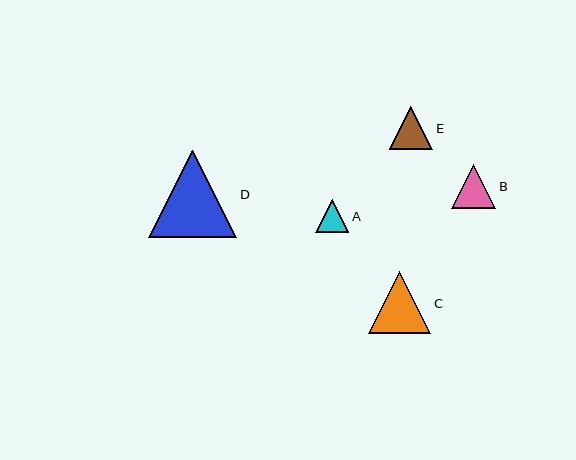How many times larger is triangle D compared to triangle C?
Triangle D is approximately 1.4 times the size of triangle C.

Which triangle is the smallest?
Triangle A is the smallest with a size of approximately 33 pixels.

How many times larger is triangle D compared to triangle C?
Triangle D is approximately 1.4 times the size of triangle C.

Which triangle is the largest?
Triangle D is the largest with a size of approximately 88 pixels.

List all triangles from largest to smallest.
From largest to smallest: D, C, B, E, A.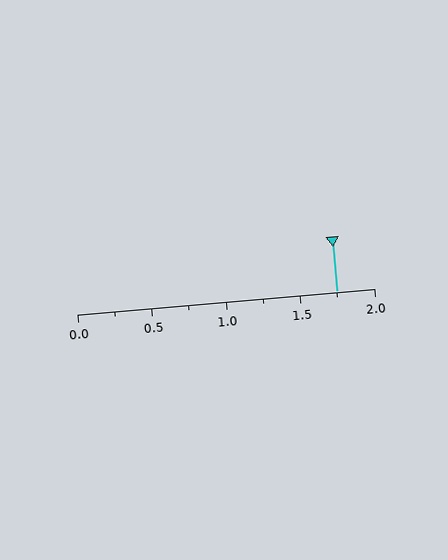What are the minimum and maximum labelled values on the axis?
The axis runs from 0.0 to 2.0.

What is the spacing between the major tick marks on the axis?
The major ticks are spaced 0.5 apart.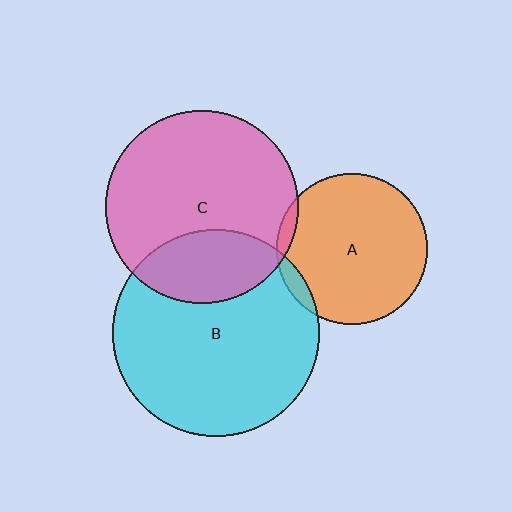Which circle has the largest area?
Circle B (cyan).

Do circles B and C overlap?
Yes.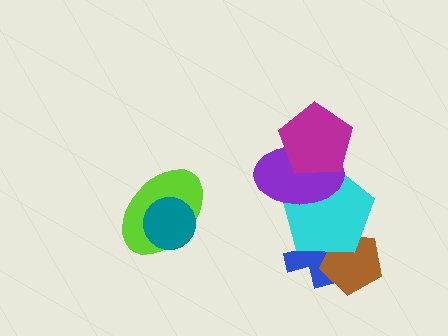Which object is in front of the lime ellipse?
The teal circle is in front of the lime ellipse.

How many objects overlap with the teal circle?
1 object overlaps with the teal circle.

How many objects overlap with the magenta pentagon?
2 objects overlap with the magenta pentagon.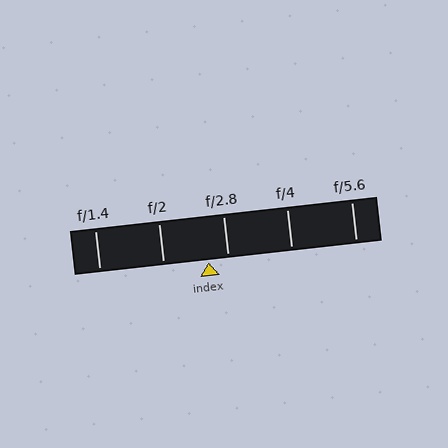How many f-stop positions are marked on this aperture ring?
There are 5 f-stop positions marked.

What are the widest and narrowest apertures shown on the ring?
The widest aperture shown is f/1.4 and the narrowest is f/5.6.